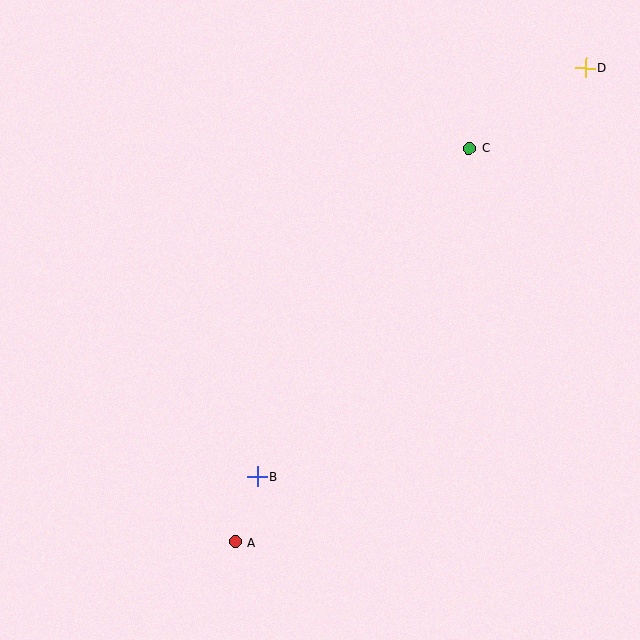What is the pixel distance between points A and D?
The distance between A and D is 590 pixels.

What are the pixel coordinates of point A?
Point A is at (236, 542).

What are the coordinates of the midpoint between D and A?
The midpoint between D and A is at (411, 305).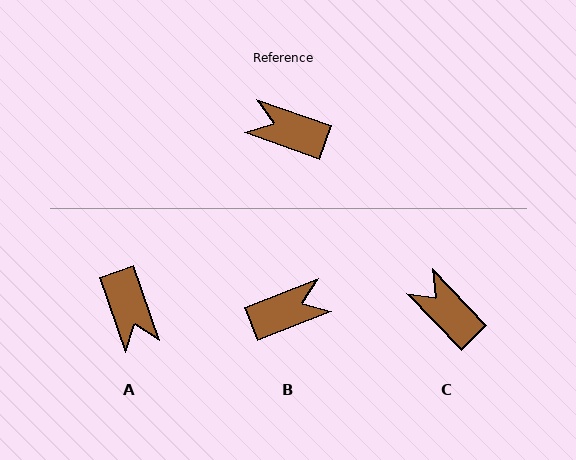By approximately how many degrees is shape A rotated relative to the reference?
Approximately 129 degrees counter-clockwise.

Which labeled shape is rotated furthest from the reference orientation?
B, about 139 degrees away.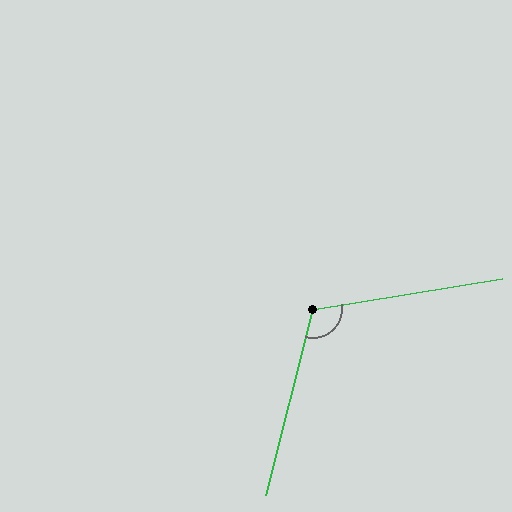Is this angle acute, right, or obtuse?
It is obtuse.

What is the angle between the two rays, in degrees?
Approximately 113 degrees.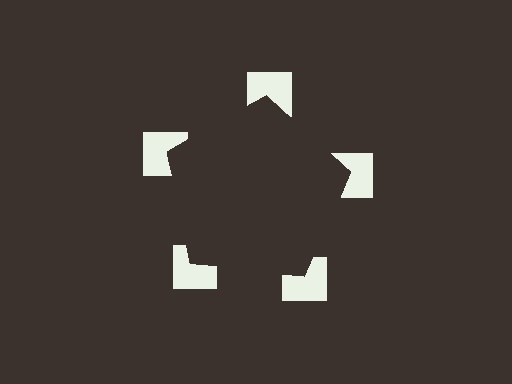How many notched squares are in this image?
There are 5 — one at each vertex of the illusory pentagon.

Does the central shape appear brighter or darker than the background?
It typically appears slightly darker than the background, even though no actual brightness change is drawn.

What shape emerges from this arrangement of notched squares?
An illusory pentagon — its edges are inferred from the aligned wedge cuts in the notched squares, not physically drawn.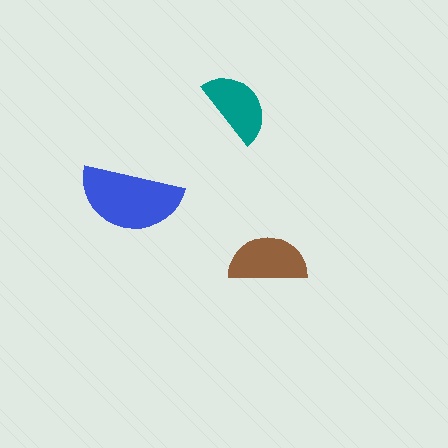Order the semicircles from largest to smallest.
the blue one, the brown one, the teal one.